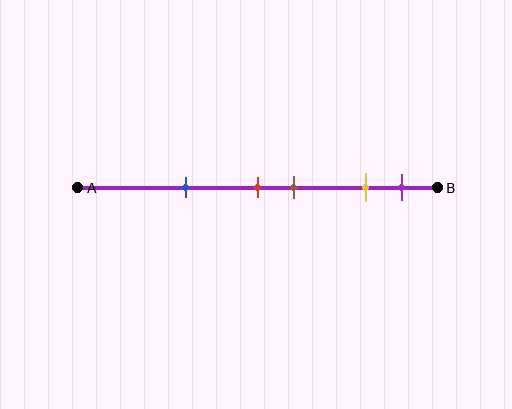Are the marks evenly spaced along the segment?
No, the marks are not evenly spaced.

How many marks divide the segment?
There are 5 marks dividing the segment.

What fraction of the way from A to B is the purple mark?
The purple mark is approximately 90% (0.9) of the way from A to B.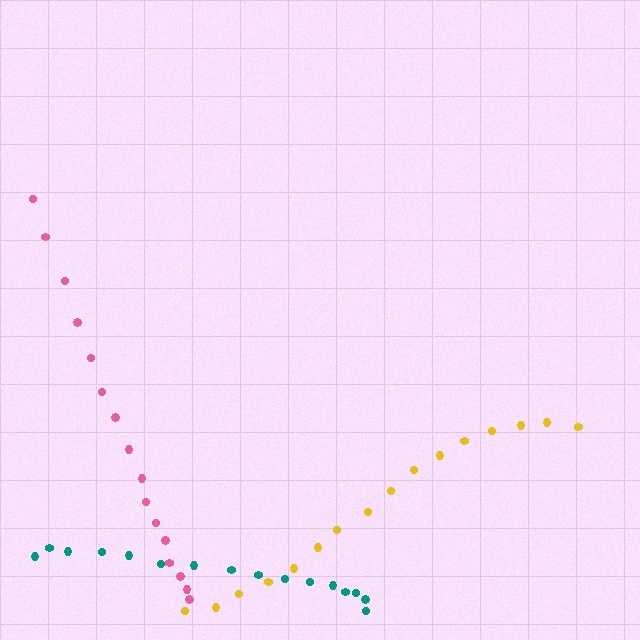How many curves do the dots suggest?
There are 3 distinct paths.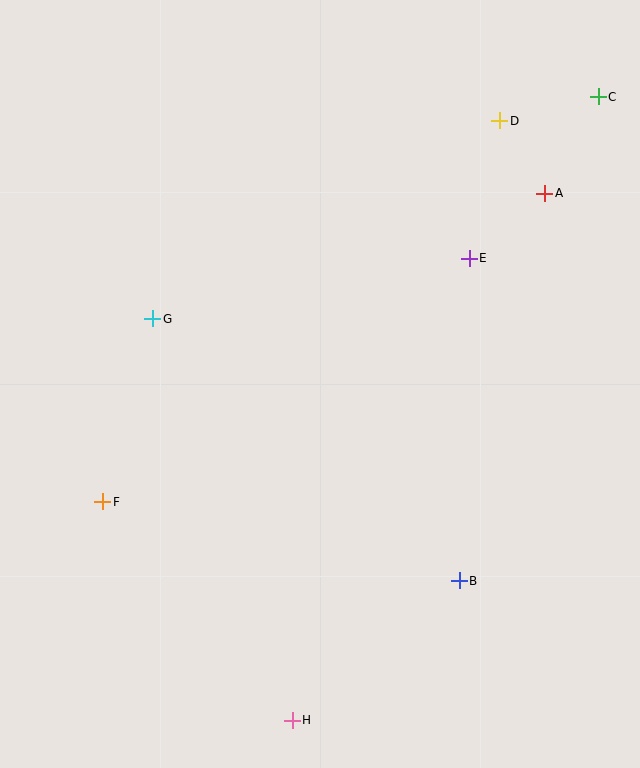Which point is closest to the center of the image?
Point G at (153, 319) is closest to the center.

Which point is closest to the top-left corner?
Point G is closest to the top-left corner.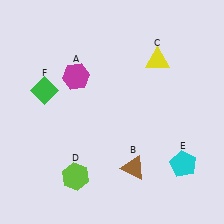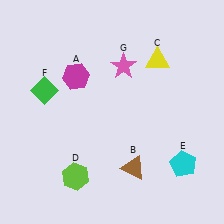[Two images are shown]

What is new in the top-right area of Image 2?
A pink star (G) was added in the top-right area of Image 2.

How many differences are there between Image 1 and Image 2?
There is 1 difference between the two images.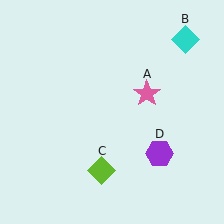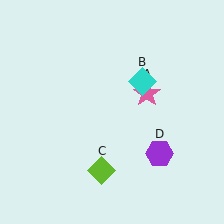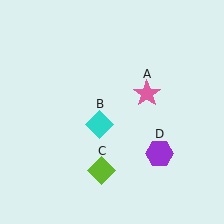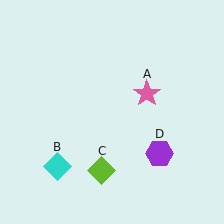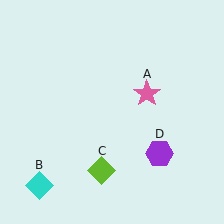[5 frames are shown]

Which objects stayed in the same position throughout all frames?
Pink star (object A) and lime diamond (object C) and purple hexagon (object D) remained stationary.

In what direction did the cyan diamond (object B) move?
The cyan diamond (object B) moved down and to the left.